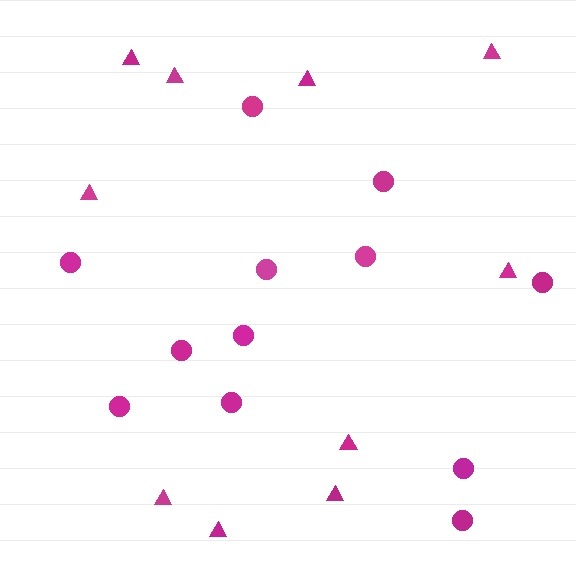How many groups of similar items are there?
There are 2 groups: one group of circles (12) and one group of triangles (10).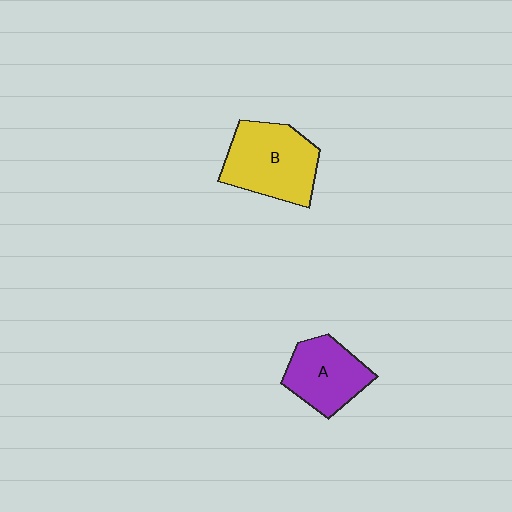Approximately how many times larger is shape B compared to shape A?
Approximately 1.3 times.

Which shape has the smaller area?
Shape A (purple).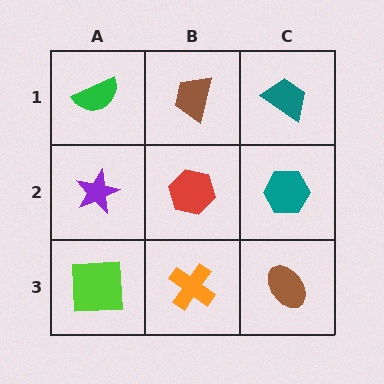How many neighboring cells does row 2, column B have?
4.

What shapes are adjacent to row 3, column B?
A red hexagon (row 2, column B), a lime square (row 3, column A), a brown ellipse (row 3, column C).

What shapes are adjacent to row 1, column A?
A purple star (row 2, column A), a brown trapezoid (row 1, column B).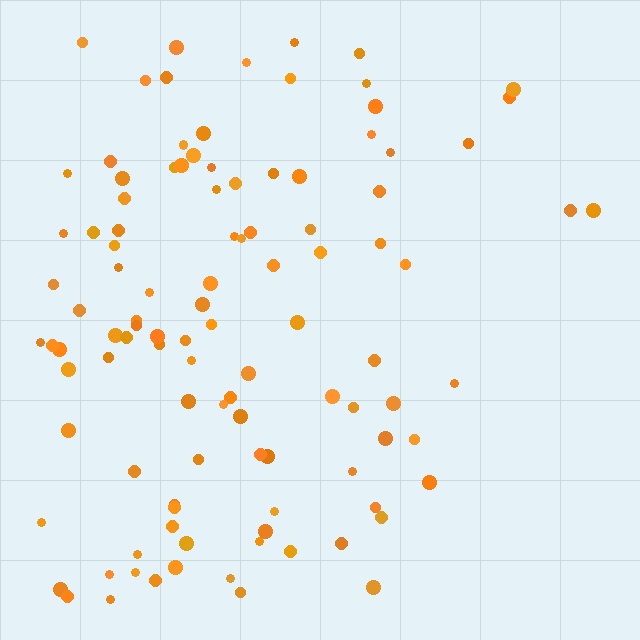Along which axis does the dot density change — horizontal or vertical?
Horizontal.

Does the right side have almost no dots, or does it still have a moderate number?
Still a moderate number, just noticeably fewer than the left.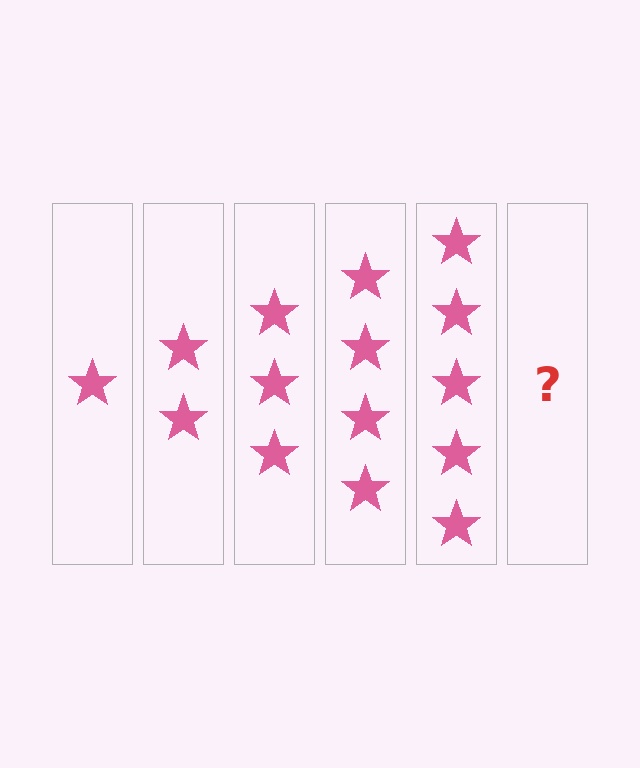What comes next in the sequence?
The next element should be 6 stars.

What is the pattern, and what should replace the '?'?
The pattern is that each step adds one more star. The '?' should be 6 stars.